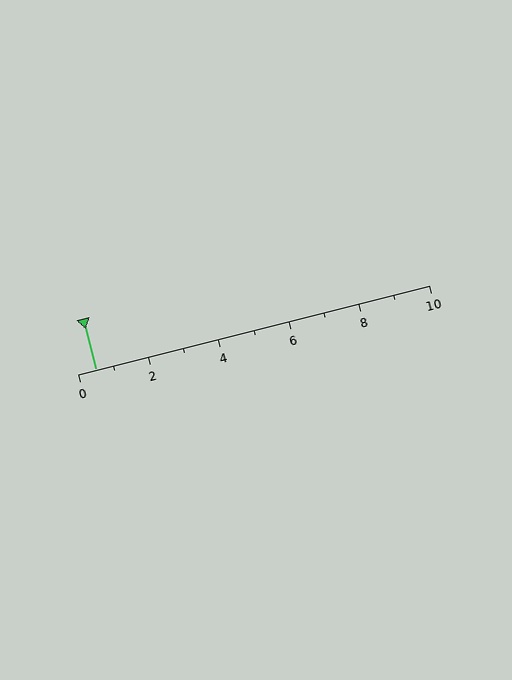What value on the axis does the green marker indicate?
The marker indicates approximately 0.5.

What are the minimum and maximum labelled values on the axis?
The axis runs from 0 to 10.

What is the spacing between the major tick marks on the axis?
The major ticks are spaced 2 apart.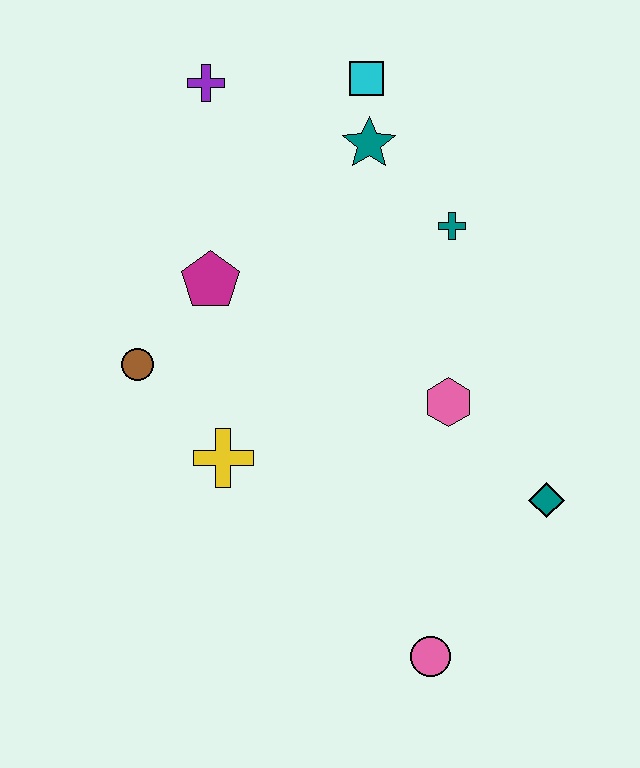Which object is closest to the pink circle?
The teal diamond is closest to the pink circle.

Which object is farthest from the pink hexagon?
The purple cross is farthest from the pink hexagon.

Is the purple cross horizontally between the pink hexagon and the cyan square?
No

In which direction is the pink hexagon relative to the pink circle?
The pink hexagon is above the pink circle.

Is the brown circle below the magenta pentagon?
Yes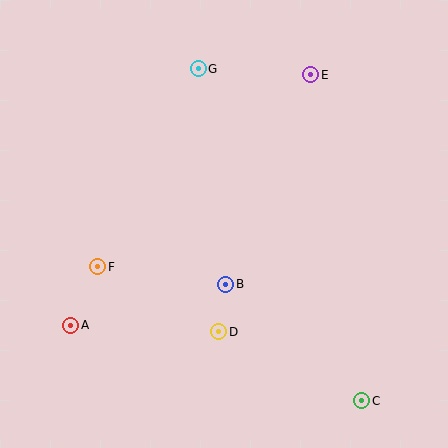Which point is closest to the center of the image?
Point B at (226, 284) is closest to the center.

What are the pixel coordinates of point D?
Point D is at (219, 332).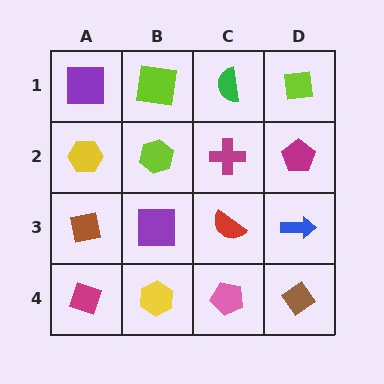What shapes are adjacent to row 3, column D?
A magenta pentagon (row 2, column D), a brown diamond (row 4, column D), a red semicircle (row 3, column C).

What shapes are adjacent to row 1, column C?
A magenta cross (row 2, column C), a lime square (row 1, column B), a lime square (row 1, column D).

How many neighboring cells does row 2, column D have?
3.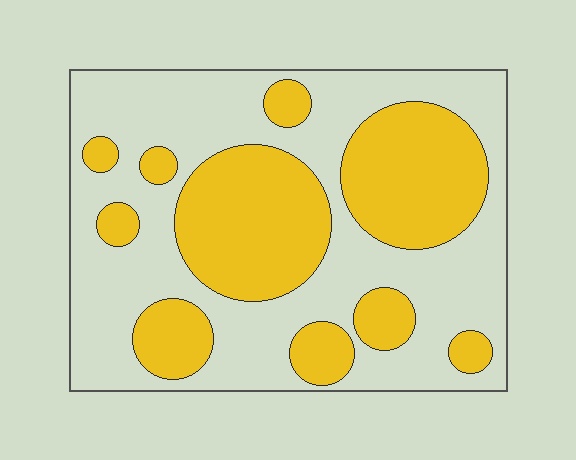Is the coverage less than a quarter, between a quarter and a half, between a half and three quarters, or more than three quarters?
Between a quarter and a half.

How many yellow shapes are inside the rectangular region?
10.